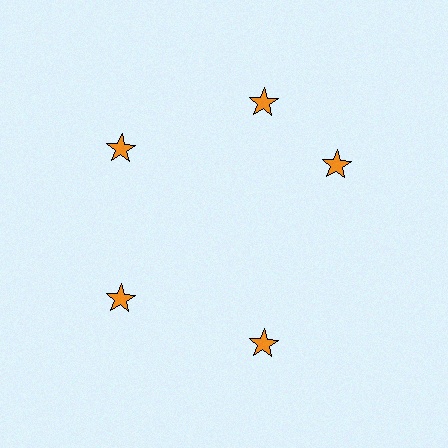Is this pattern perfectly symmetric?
No. The 5 orange stars are arranged in a ring, but one element near the 3 o'clock position is rotated out of alignment along the ring, breaking the 5-fold rotational symmetry.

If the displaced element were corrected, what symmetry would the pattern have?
It would have 5-fold rotational symmetry — the pattern would map onto itself every 72 degrees.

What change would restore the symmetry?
The symmetry would be restored by rotating it back into even spacing with its neighbors so that all 5 stars sit at equal angles and equal distance from the center.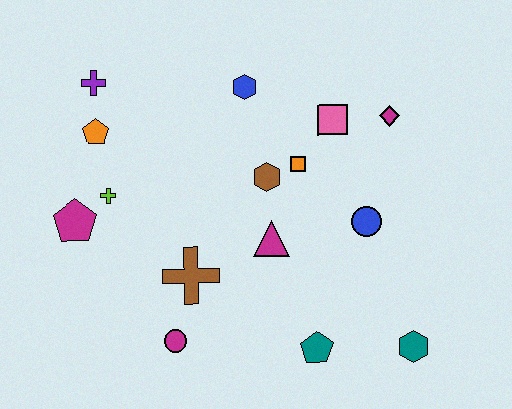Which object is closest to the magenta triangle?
The brown hexagon is closest to the magenta triangle.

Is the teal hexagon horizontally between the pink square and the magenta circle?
No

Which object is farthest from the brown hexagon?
The teal hexagon is farthest from the brown hexagon.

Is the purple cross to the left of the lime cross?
Yes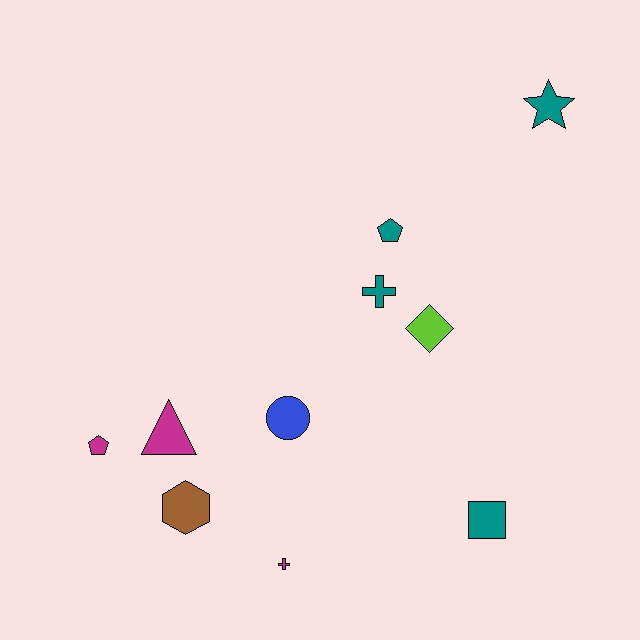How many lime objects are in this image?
There is 1 lime object.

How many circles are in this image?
There is 1 circle.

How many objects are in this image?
There are 10 objects.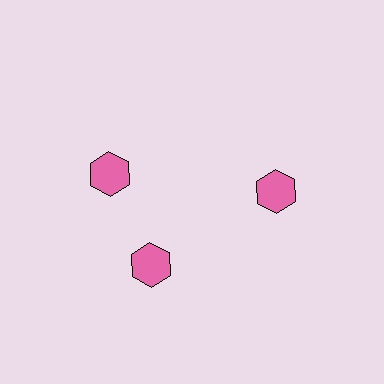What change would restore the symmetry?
The symmetry would be restored by rotating it back into even spacing with its neighbors so that all 3 hexagons sit at equal angles and equal distance from the center.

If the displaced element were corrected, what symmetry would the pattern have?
It would have 3-fold rotational symmetry — the pattern would map onto itself every 120 degrees.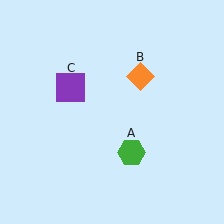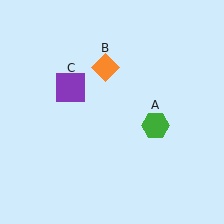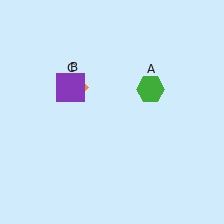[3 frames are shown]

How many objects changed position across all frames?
2 objects changed position: green hexagon (object A), orange diamond (object B).